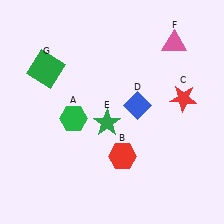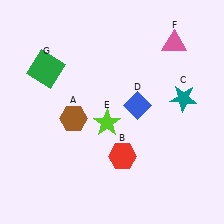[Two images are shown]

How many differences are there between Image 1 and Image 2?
There are 3 differences between the two images.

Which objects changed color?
A changed from green to brown. C changed from red to teal. E changed from green to lime.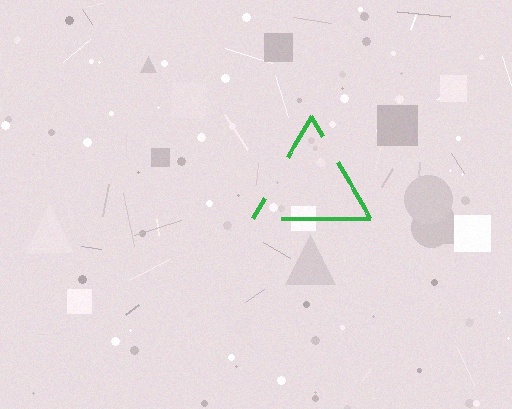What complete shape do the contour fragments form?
The contour fragments form a triangle.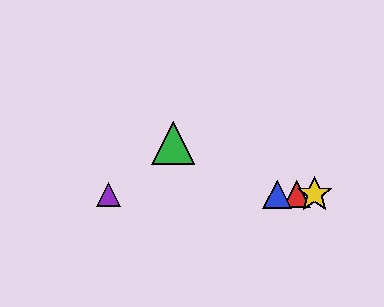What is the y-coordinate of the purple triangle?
The purple triangle is at y≈194.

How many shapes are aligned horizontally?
4 shapes (the red triangle, the blue triangle, the yellow star, the purple triangle) are aligned horizontally.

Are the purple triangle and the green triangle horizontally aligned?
No, the purple triangle is at y≈194 and the green triangle is at y≈143.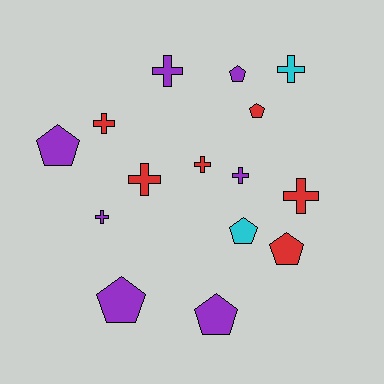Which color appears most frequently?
Purple, with 7 objects.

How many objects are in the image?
There are 15 objects.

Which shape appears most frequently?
Cross, with 8 objects.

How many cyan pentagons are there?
There is 1 cyan pentagon.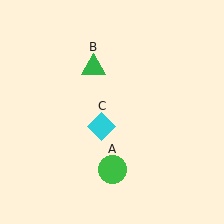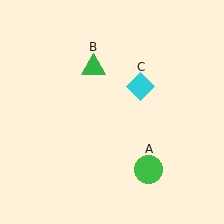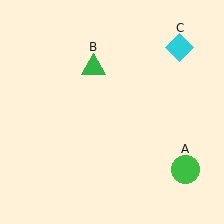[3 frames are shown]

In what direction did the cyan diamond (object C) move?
The cyan diamond (object C) moved up and to the right.